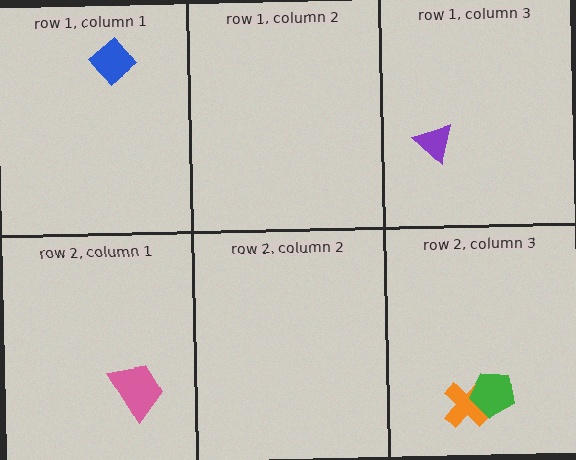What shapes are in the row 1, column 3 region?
The purple triangle.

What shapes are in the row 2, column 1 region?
The pink trapezoid.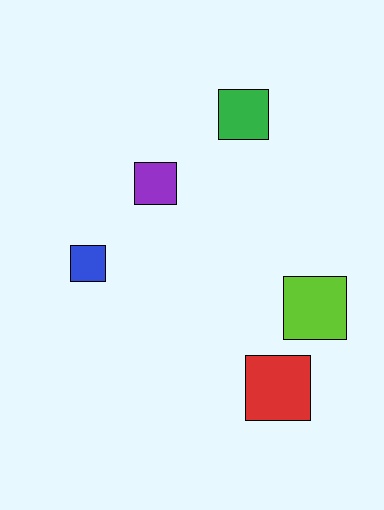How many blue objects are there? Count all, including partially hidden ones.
There is 1 blue object.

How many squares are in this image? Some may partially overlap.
There are 5 squares.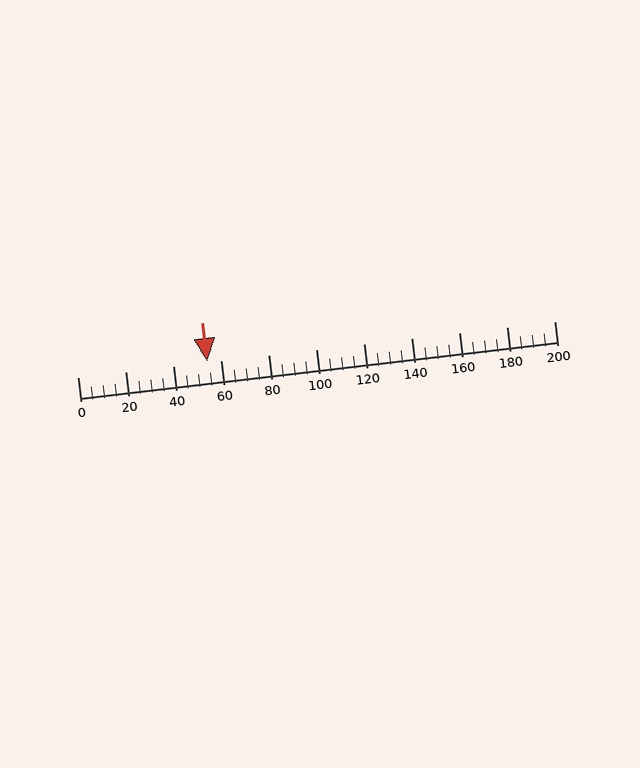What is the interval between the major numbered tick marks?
The major tick marks are spaced 20 units apart.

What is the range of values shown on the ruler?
The ruler shows values from 0 to 200.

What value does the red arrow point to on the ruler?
The red arrow points to approximately 54.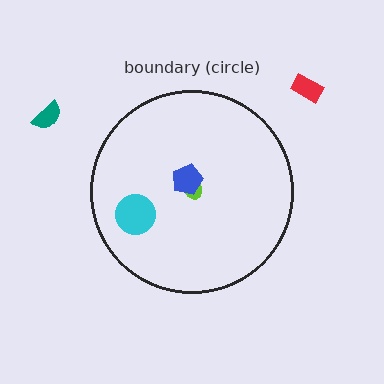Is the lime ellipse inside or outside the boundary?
Inside.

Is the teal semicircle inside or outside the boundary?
Outside.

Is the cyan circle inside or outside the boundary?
Inside.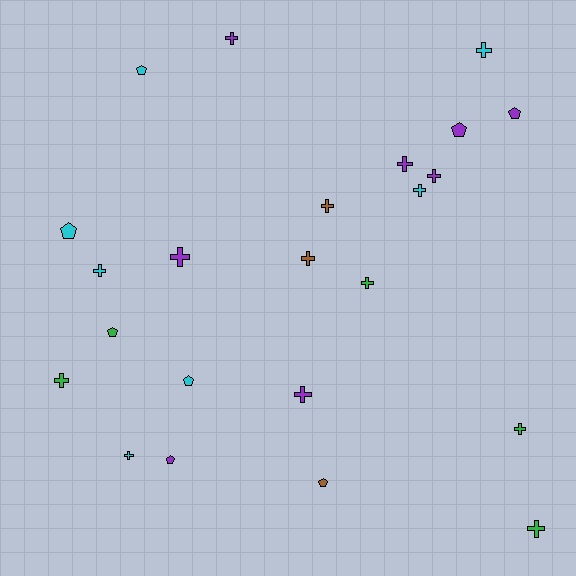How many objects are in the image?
There are 23 objects.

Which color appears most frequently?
Purple, with 8 objects.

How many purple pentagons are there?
There are 3 purple pentagons.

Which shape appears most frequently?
Cross, with 15 objects.